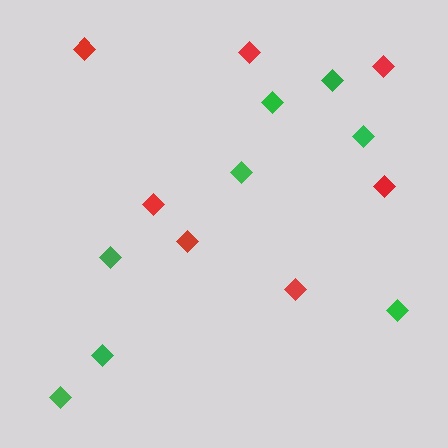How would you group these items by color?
There are 2 groups: one group of green diamonds (8) and one group of red diamonds (7).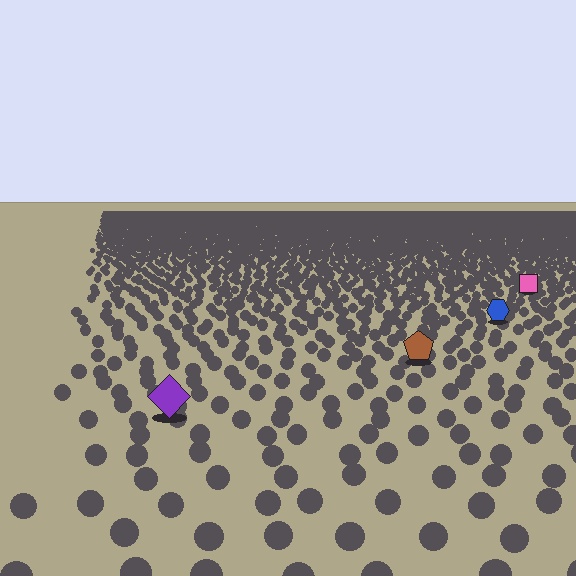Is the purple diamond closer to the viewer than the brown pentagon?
Yes. The purple diamond is closer — you can tell from the texture gradient: the ground texture is coarser near it.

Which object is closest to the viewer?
The purple diamond is closest. The texture marks near it are larger and more spread out.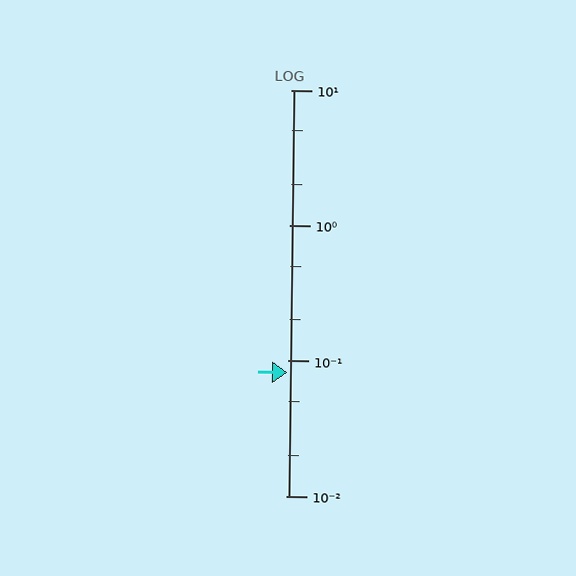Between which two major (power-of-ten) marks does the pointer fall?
The pointer is between 0.01 and 0.1.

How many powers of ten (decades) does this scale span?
The scale spans 3 decades, from 0.01 to 10.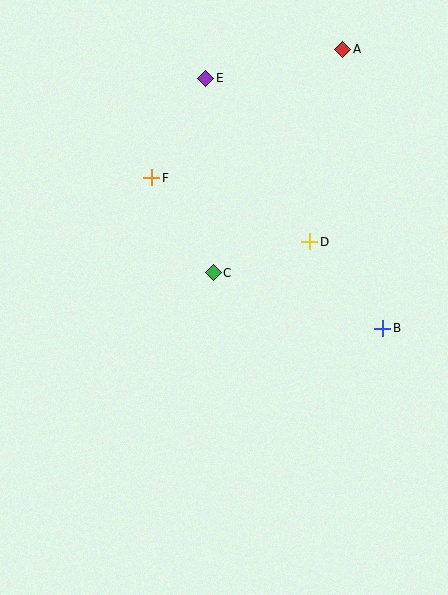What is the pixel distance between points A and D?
The distance between A and D is 195 pixels.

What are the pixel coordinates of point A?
Point A is at (342, 49).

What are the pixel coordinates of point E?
Point E is at (205, 78).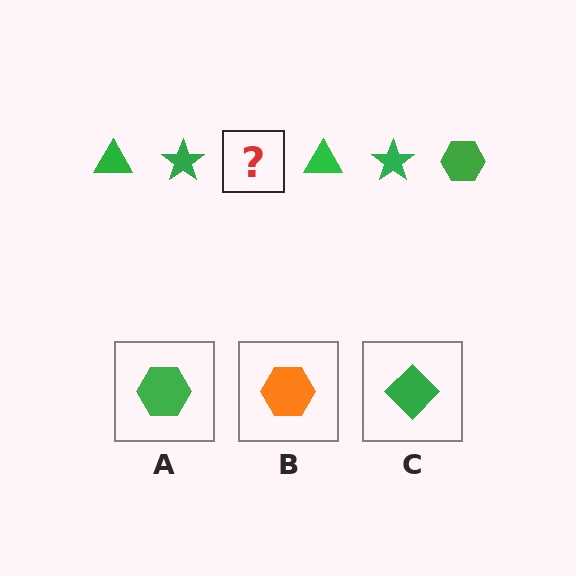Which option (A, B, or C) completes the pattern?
A.